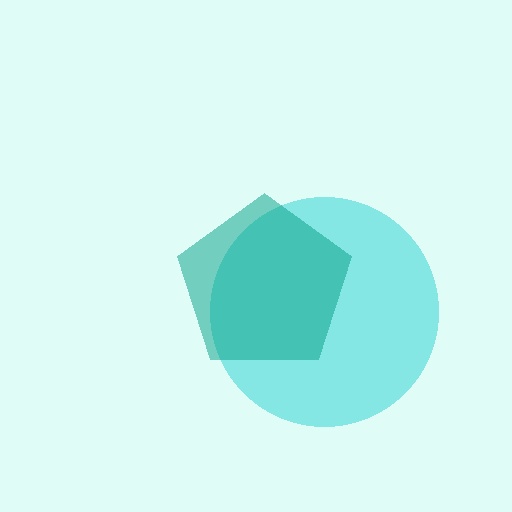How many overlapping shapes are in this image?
There are 2 overlapping shapes in the image.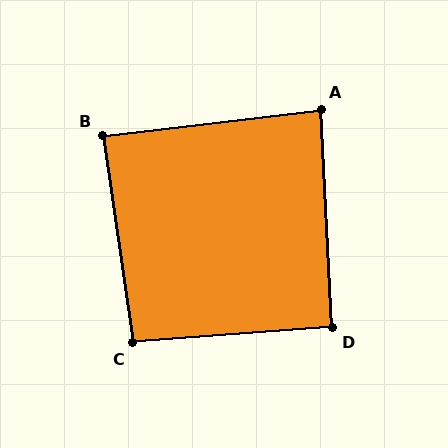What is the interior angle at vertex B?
Approximately 89 degrees (approximately right).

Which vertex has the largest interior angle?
C, at approximately 94 degrees.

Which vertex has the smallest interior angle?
A, at approximately 86 degrees.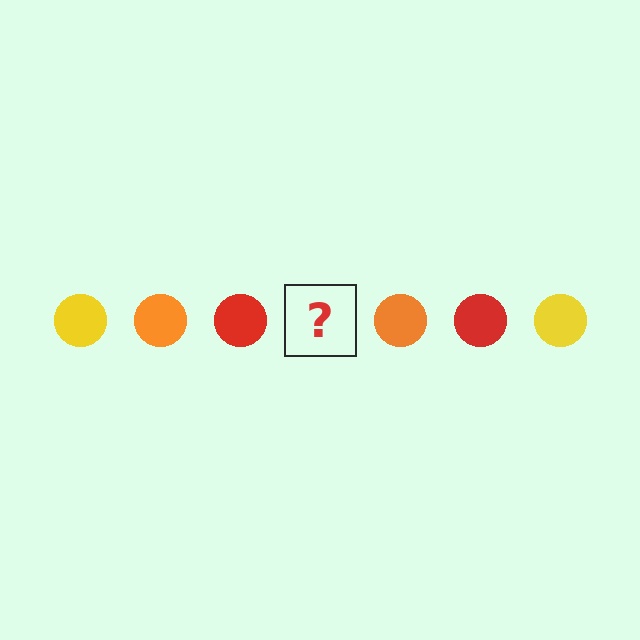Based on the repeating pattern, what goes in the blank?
The blank should be a yellow circle.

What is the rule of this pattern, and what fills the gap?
The rule is that the pattern cycles through yellow, orange, red circles. The gap should be filled with a yellow circle.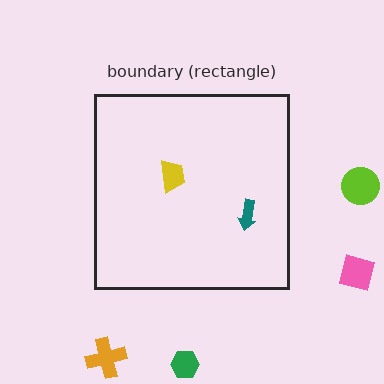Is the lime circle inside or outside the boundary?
Outside.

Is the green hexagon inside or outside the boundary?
Outside.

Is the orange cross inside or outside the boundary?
Outside.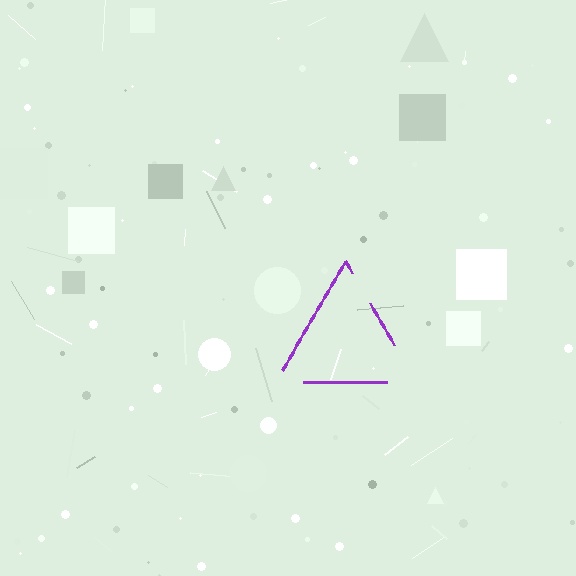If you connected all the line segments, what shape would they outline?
They would outline a triangle.